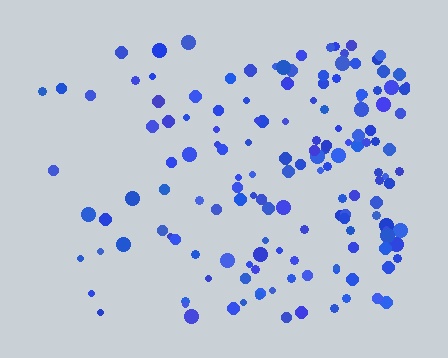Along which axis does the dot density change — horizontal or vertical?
Horizontal.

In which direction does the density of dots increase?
From left to right, with the right side densest.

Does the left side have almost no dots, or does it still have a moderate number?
Still a moderate number, just noticeably fewer than the right.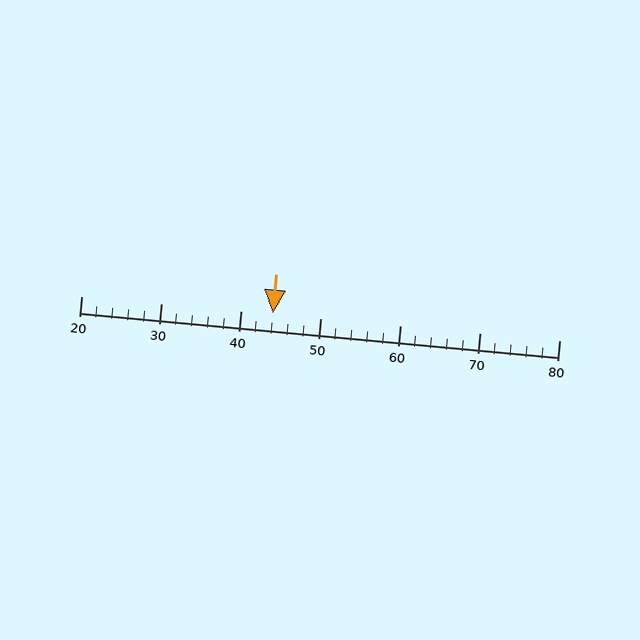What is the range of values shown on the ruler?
The ruler shows values from 20 to 80.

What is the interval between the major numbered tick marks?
The major tick marks are spaced 10 units apart.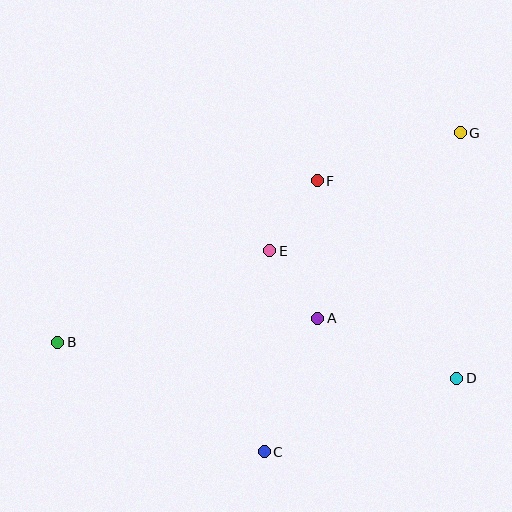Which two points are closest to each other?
Points A and E are closest to each other.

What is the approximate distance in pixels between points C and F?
The distance between C and F is approximately 276 pixels.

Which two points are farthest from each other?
Points B and G are farthest from each other.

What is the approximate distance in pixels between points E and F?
The distance between E and F is approximately 85 pixels.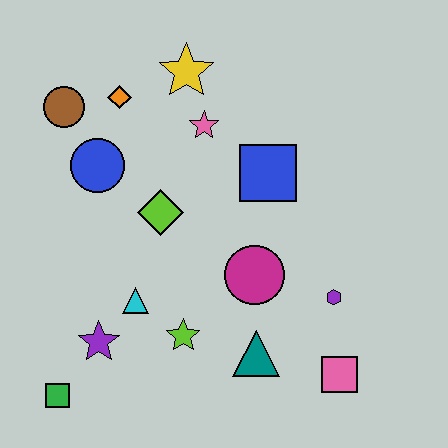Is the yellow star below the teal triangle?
No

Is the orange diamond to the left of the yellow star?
Yes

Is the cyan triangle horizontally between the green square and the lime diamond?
Yes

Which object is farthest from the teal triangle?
The brown circle is farthest from the teal triangle.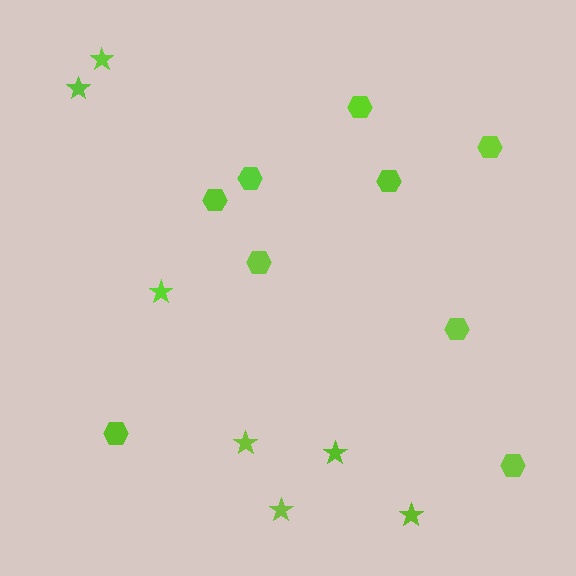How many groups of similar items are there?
There are 2 groups: one group of hexagons (9) and one group of stars (7).